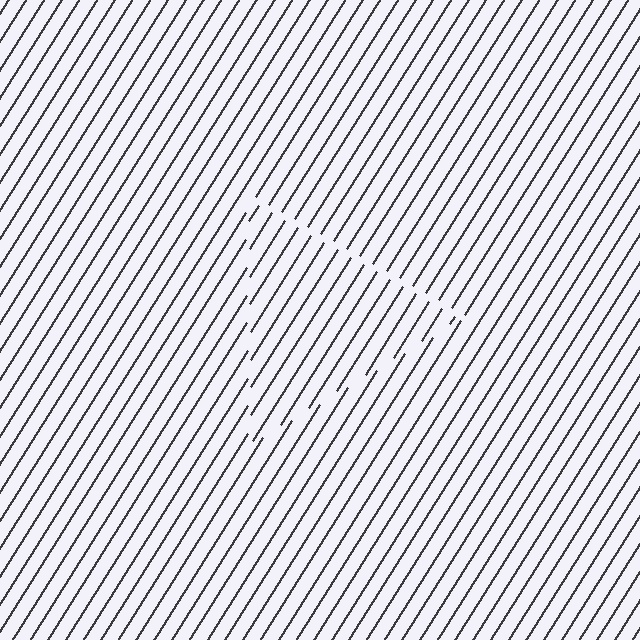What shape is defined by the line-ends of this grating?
An illusory triangle. The interior of the shape contains the same grating, shifted by half a period — the contour is defined by the phase discontinuity where line-ends from the inner and outer gratings abut.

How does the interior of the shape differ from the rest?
The interior of the shape contains the same grating, shifted by half a period — the contour is defined by the phase discontinuity where line-ends from the inner and outer gratings abut.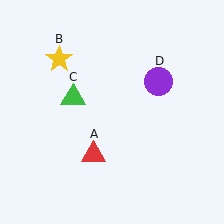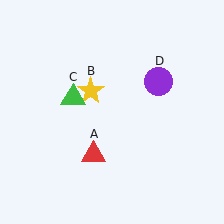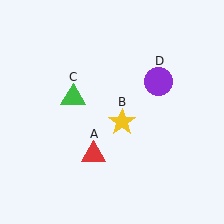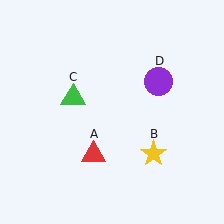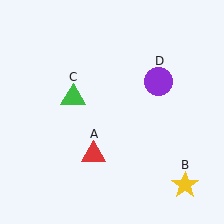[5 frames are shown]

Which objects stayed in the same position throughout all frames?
Red triangle (object A) and green triangle (object C) and purple circle (object D) remained stationary.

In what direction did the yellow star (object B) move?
The yellow star (object B) moved down and to the right.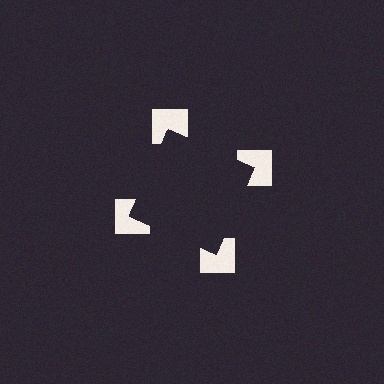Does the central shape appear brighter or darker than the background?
It typically appears slightly darker than the background, even though no actual brightness change is drawn.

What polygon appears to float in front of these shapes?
An illusory square — its edges are inferred from the aligned wedge cuts in the notched squares, not physically drawn.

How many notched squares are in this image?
There are 4 — one at each vertex of the illusory square.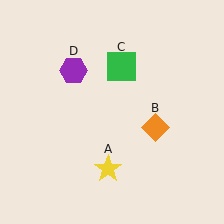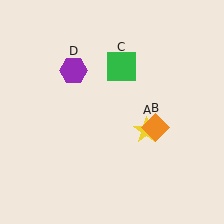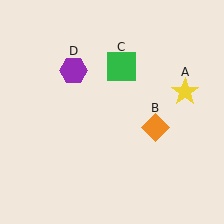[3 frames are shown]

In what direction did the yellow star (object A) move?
The yellow star (object A) moved up and to the right.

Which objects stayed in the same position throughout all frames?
Orange diamond (object B) and green square (object C) and purple hexagon (object D) remained stationary.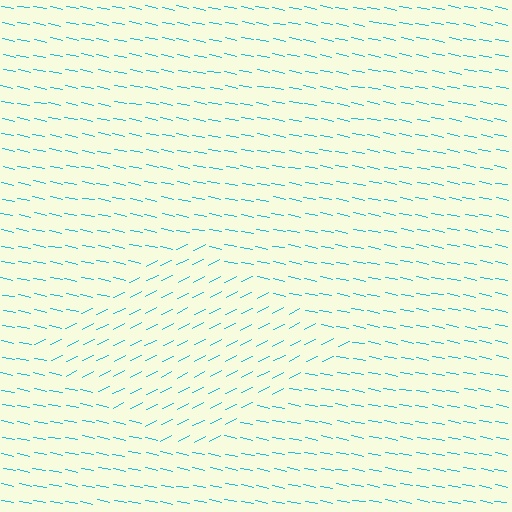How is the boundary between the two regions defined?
The boundary is defined purely by a change in line orientation (approximately 38 degrees difference). All lines are the same color and thickness.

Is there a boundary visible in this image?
Yes, there is a texture boundary formed by a change in line orientation.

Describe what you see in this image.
The image is filled with small cyan line segments. A diamond region in the image has lines oriented differently from the surrounding lines, creating a visible texture boundary.